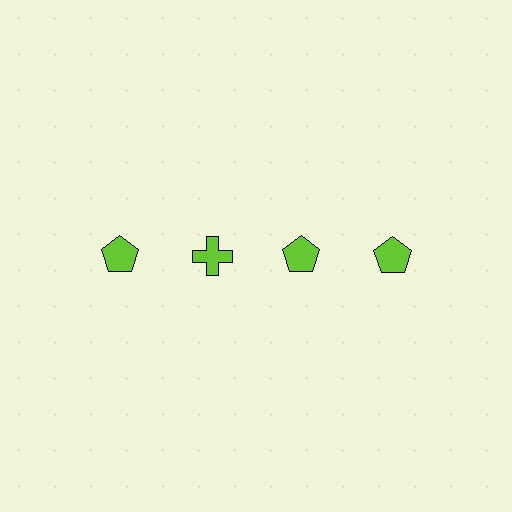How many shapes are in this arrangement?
There are 4 shapes arranged in a grid pattern.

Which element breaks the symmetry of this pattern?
The lime cross in the top row, second from left column breaks the symmetry. All other shapes are lime pentagons.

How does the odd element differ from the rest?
It has a different shape: cross instead of pentagon.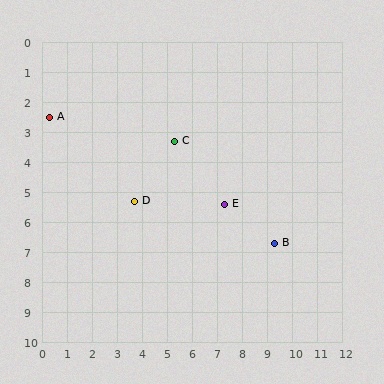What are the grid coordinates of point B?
Point B is at approximately (9.3, 6.7).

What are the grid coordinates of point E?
Point E is at approximately (7.3, 5.4).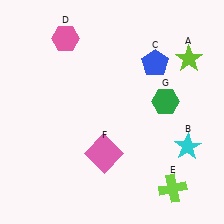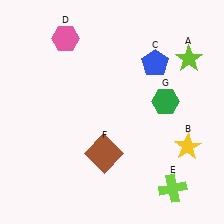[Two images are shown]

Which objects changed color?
B changed from cyan to yellow. F changed from pink to brown.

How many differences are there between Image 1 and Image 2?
There are 2 differences between the two images.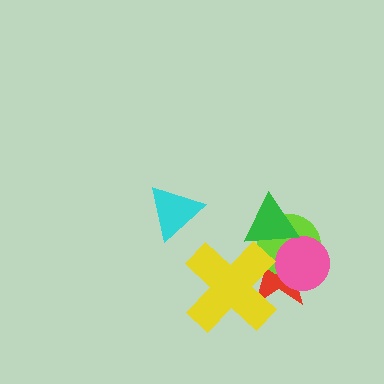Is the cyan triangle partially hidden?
No, no other shape covers it.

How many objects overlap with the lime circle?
4 objects overlap with the lime circle.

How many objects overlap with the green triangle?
3 objects overlap with the green triangle.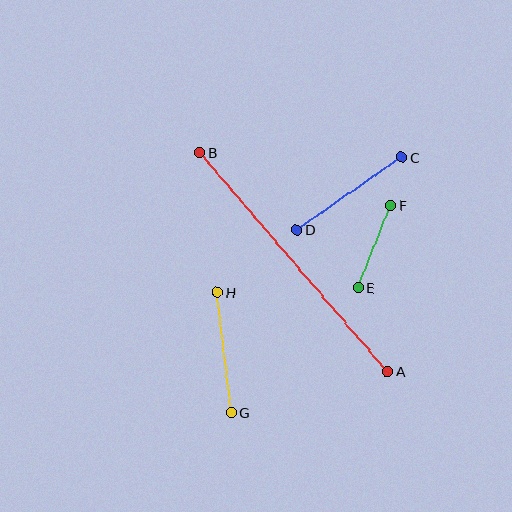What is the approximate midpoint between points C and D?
The midpoint is at approximately (349, 194) pixels.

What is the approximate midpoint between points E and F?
The midpoint is at approximately (374, 246) pixels.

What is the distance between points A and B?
The distance is approximately 288 pixels.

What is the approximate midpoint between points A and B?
The midpoint is at approximately (294, 262) pixels.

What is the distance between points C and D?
The distance is approximately 127 pixels.